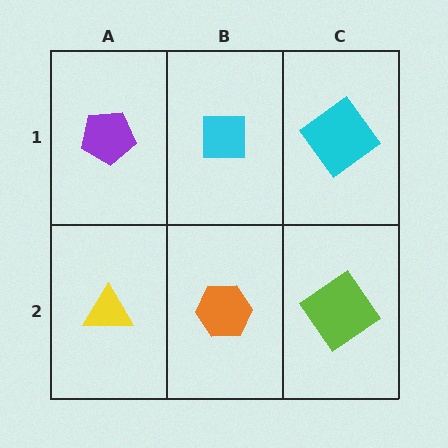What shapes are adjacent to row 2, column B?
A cyan square (row 1, column B), a yellow triangle (row 2, column A), a lime diamond (row 2, column C).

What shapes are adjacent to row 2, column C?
A cyan diamond (row 1, column C), an orange hexagon (row 2, column B).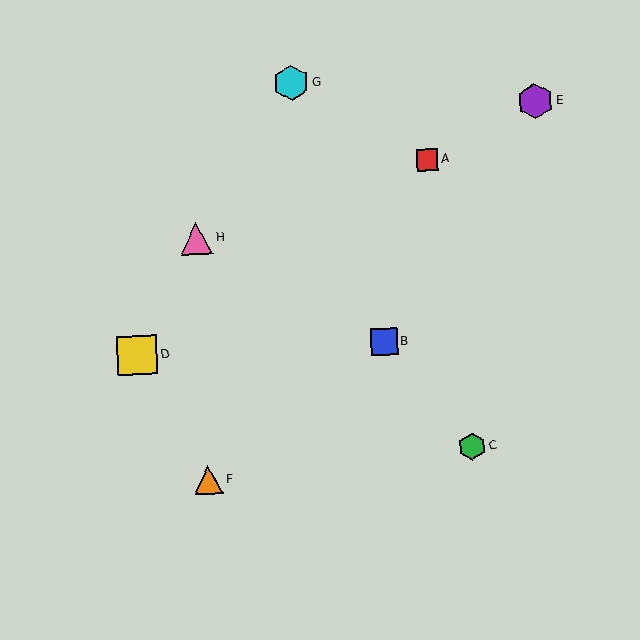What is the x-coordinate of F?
Object F is at x≈209.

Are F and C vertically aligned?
No, F is at x≈209 and C is at x≈472.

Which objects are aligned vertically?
Objects F, H are aligned vertically.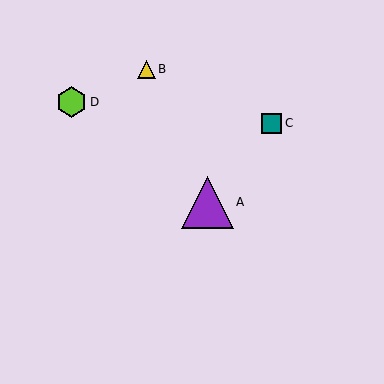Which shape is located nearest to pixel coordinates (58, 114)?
The lime hexagon (labeled D) at (72, 102) is nearest to that location.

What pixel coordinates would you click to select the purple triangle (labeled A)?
Click at (207, 202) to select the purple triangle A.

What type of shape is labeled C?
Shape C is a teal square.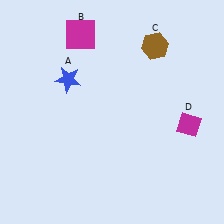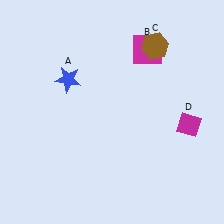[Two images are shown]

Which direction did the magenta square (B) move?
The magenta square (B) moved right.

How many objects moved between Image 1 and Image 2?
1 object moved between the two images.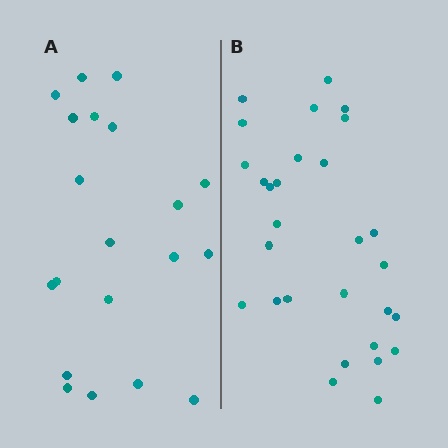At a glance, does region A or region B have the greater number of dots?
Region B (the right region) has more dots.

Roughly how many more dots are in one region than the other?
Region B has roughly 8 or so more dots than region A.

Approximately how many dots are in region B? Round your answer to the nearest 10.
About 30 dots. (The exact count is 29, which rounds to 30.)